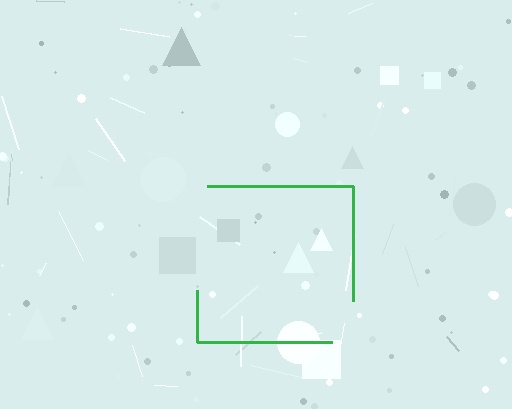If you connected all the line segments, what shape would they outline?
They would outline a square.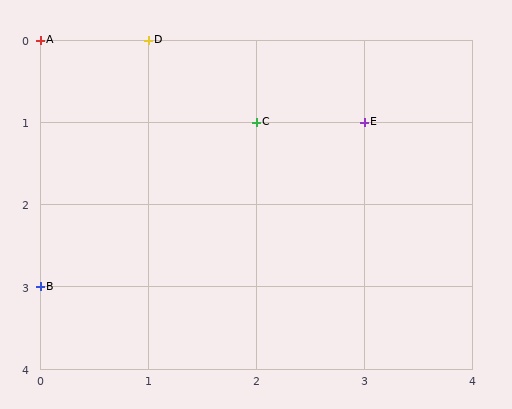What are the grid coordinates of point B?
Point B is at grid coordinates (0, 3).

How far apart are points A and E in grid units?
Points A and E are 3 columns and 1 row apart (about 3.2 grid units diagonally).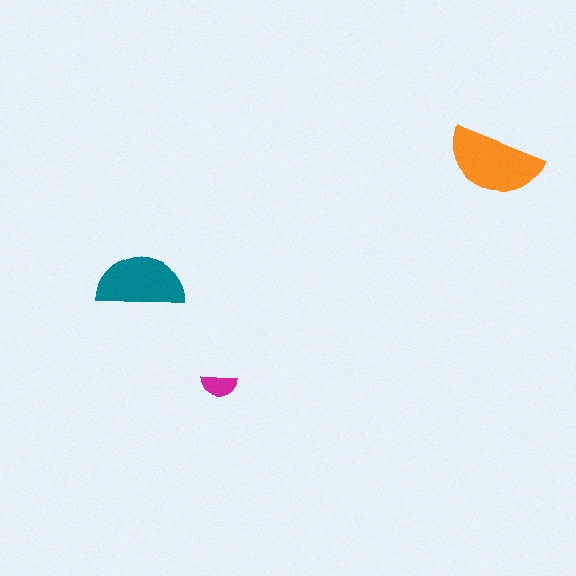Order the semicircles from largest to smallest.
the orange one, the teal one, the magenta one.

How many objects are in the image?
There are 3 objects in the image.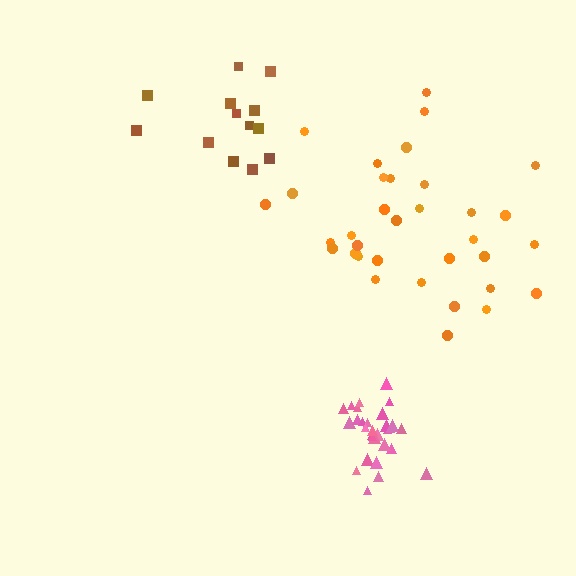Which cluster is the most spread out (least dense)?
Orange.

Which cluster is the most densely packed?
Pink.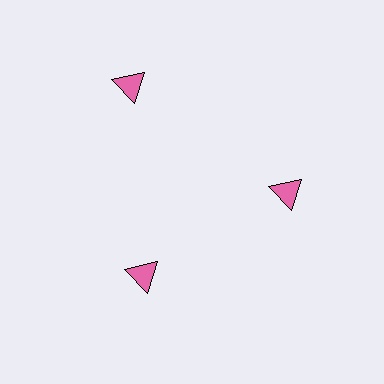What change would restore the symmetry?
The symmetry would be restored by moving it inward, back onto the ring so that all 3 triangles sit at equal angles and equal distance from the center.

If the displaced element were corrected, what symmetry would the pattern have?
It would have 3-fold rotational symmetry — the pattern would map onto itself every 120 degrees.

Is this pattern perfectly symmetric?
No. The 3 pink triangles are arranged in a ring, but one element near the 11 o'clock position is pushed outward from the center, breaking the 3-fold rotational symmetry.